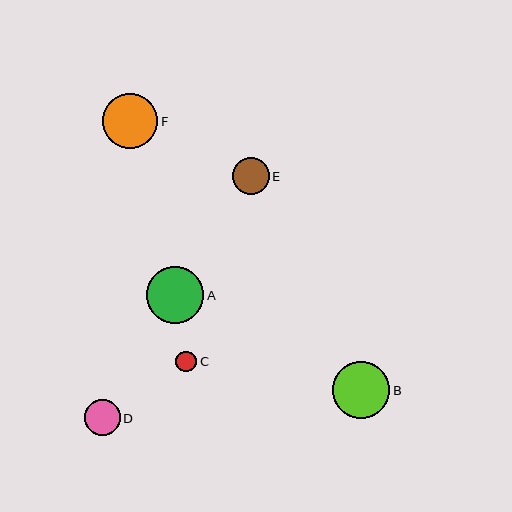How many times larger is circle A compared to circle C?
Circle A is approximately 2.7 times the size of circle C.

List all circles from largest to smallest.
From largest to smallest: B, A, F, E, D, C.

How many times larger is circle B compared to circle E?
Circle B is approximately 1.6 times the size of circle E.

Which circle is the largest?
Circle B is the largest with a size of approximately 57 pixels.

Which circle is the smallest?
Circle C is the smallest with a size of approximately 21 pixels.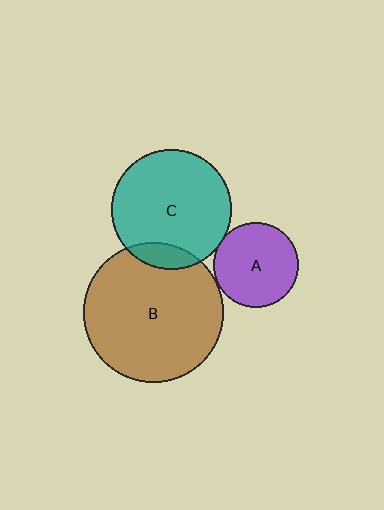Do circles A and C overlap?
Yes.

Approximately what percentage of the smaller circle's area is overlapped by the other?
Approximately 5%.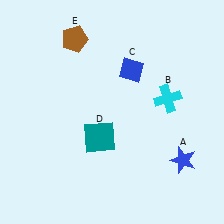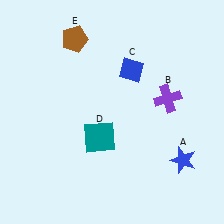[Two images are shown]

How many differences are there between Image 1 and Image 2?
There is 1 difference between the two images.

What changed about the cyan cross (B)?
In Image 1, B is cyan. In Image 2, it changed to purple.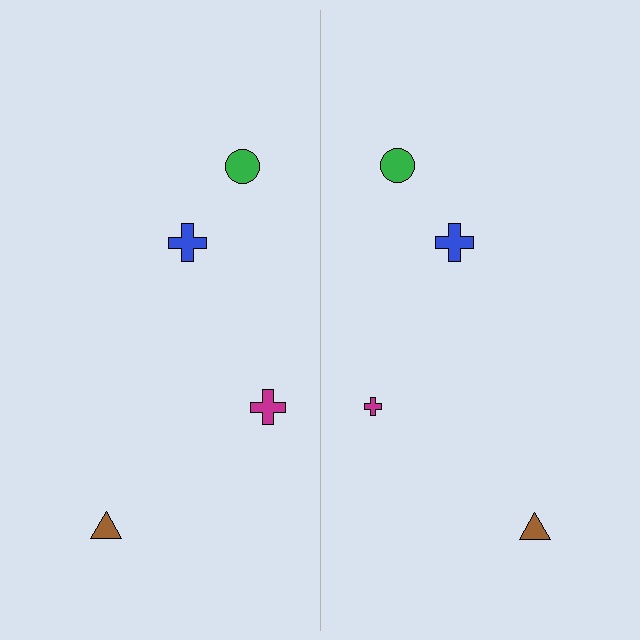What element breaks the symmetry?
The magenta cross on the right side has a different size than its mirror counterpart.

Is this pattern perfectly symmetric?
No, the pattern is not perfectly symmetric. The magenta cross on the right side has a different size than its mirror counterpart.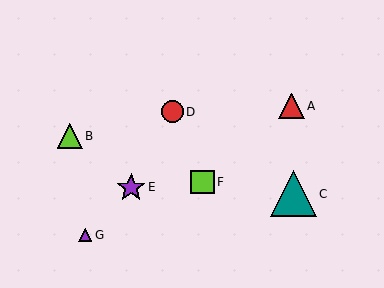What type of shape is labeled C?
Shape C is a teal triangle.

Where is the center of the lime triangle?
The center of the lime triangle is at (70, 136).